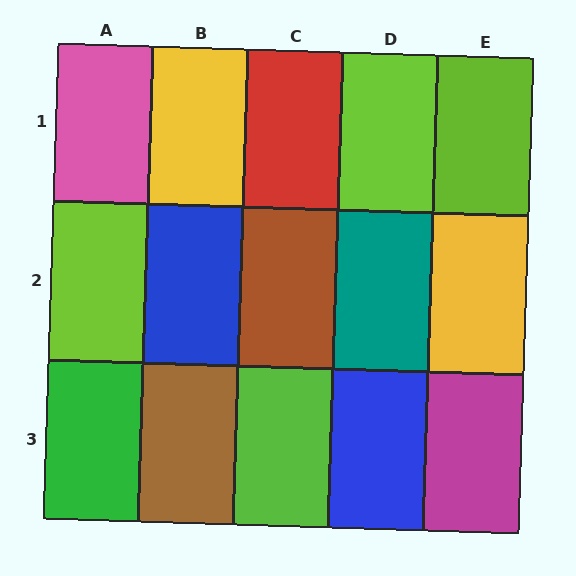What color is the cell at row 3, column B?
Brown.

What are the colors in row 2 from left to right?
Lime, blue, brown, teal, yellow.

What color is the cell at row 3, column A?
Green.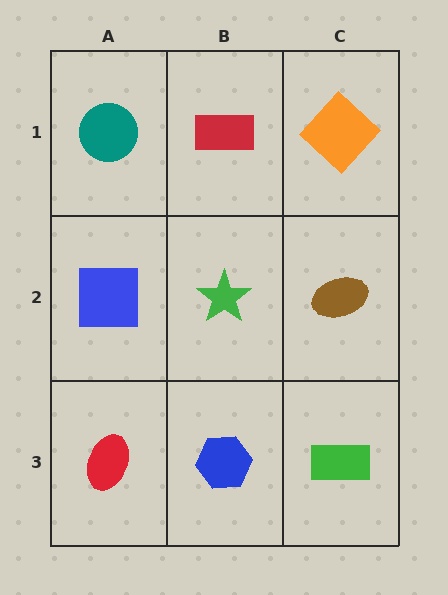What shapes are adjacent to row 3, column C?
A brown ellipse (row 2, column C), a blue hexagon (row 3, column B).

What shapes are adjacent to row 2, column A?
A teal circle (row 1, column A), a red ellipse (row 3, column A), a green star (row 2, column B).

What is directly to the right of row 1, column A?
A red rectangle.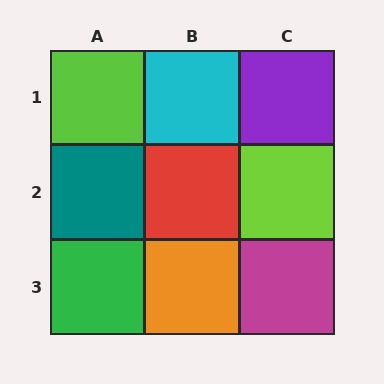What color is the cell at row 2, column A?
Teal.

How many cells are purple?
1 cell is purple.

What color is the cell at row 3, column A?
Green.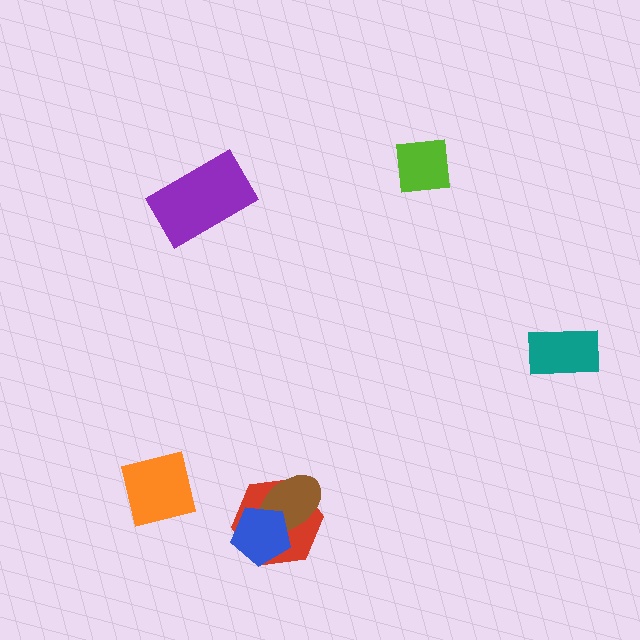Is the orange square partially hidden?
No, no other shape covers it.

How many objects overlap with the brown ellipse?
2 objects overlap with the brown ellipse.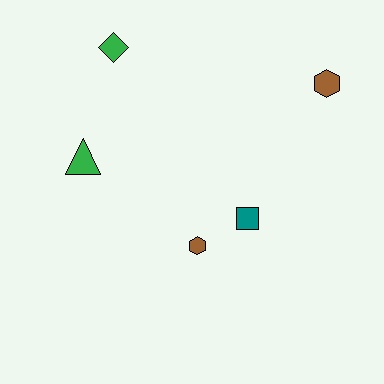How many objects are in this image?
There are 5 objects.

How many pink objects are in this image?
There are no pink objects.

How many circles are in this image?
There are no circles.